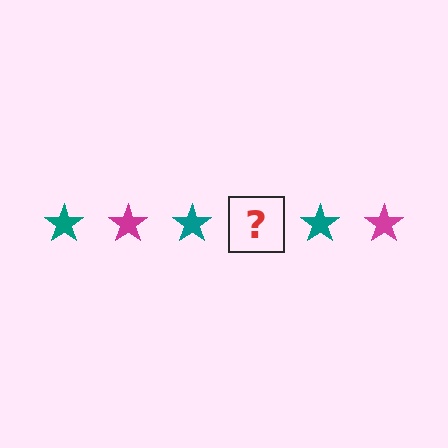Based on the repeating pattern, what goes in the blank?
The blank should be a magenta star.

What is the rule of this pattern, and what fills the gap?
The rule is that the pattern cycles through teal, magenta stars. The gap should be filled with a magenta star.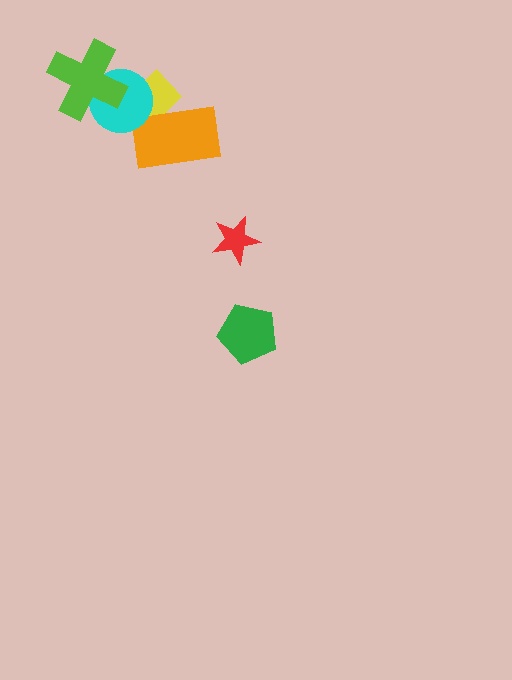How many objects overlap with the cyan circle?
2 objects overlap with the cyan circle.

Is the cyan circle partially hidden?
Yes, it is partially covered by another shape.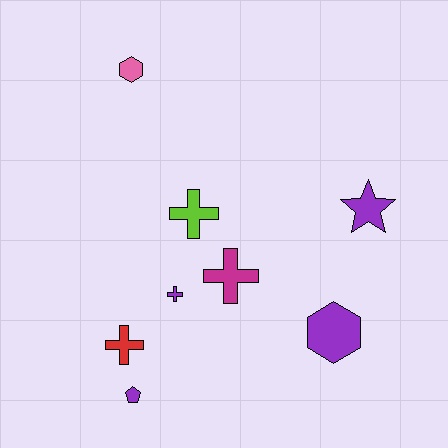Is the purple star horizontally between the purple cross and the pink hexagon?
No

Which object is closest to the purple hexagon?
The magenta cross is closest to the purple hexagon.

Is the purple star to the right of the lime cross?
Yes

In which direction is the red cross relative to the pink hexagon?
The red cross is below the pink hexagon.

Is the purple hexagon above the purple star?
No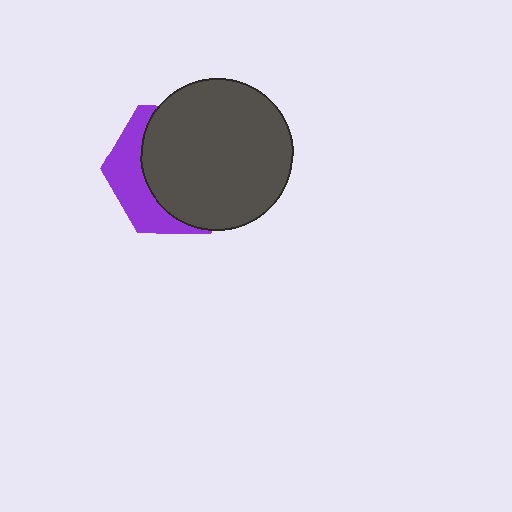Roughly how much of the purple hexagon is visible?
A small part of it is visible (roughly 31%).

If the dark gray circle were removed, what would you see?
You would see the complete purple hexagon.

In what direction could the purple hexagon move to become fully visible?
The purple hexagon could move left. That would shift it out from behind the dark gray circle entirely.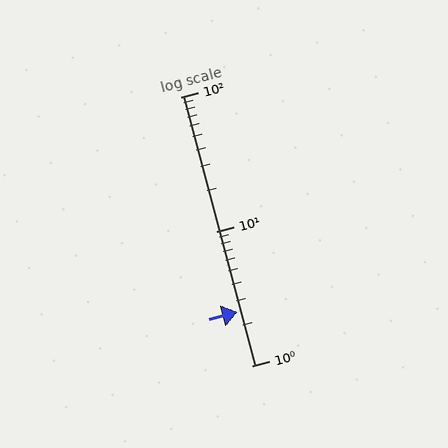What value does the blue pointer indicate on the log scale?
The pointer indicates approximately 2.5.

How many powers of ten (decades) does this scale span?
The scale spans 2 decades, from 1 to 100.